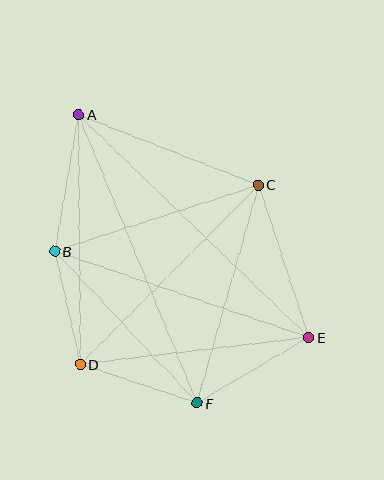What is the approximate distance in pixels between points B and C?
The distance between B and C is approximately 214 pixels.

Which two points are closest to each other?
Points B and D are closest to each other.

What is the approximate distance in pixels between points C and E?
The distance between C and E is approximately 161 pixels.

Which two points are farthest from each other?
Points A and E are farthest from each other.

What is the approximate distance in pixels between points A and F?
The distance between A and F is approximately 312 pixels.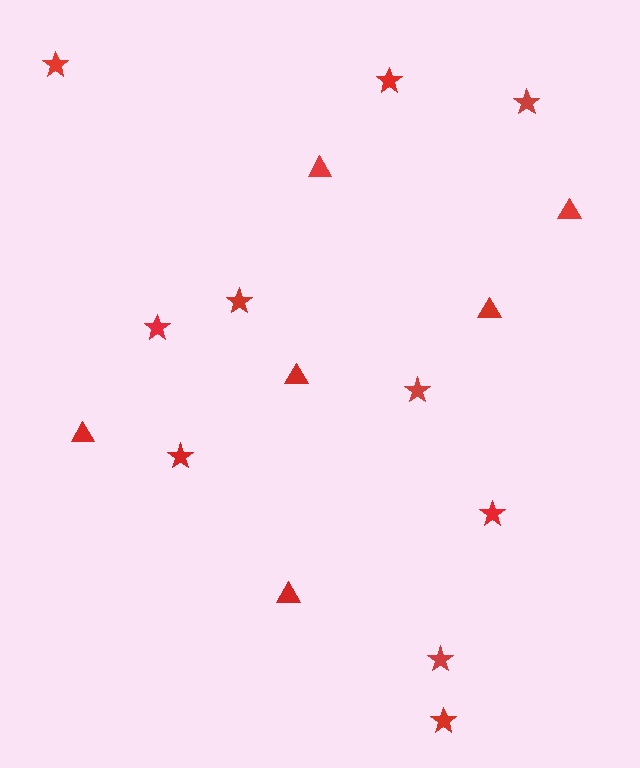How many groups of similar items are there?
There are 2 groups: one group of stars (10) and one group of triangles (6).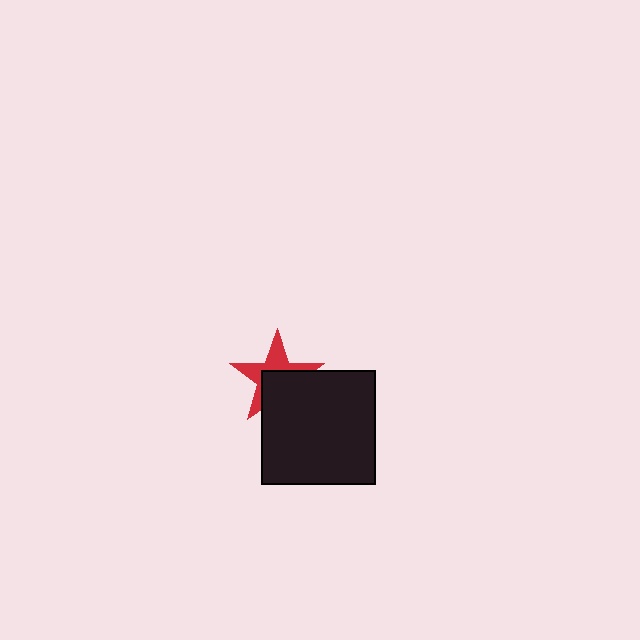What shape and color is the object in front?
The object in front is a black square.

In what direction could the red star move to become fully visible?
The red star could move toward the upper-left. That would shift it out from behind the black square entirely.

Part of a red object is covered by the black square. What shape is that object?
It is a star.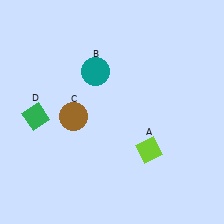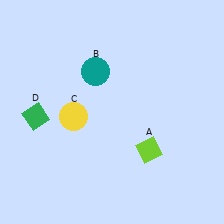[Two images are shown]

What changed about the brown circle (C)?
In Image 1, C is brown. In Image 2, it changed to yellow.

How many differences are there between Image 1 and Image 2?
There is 1 difference between the two images.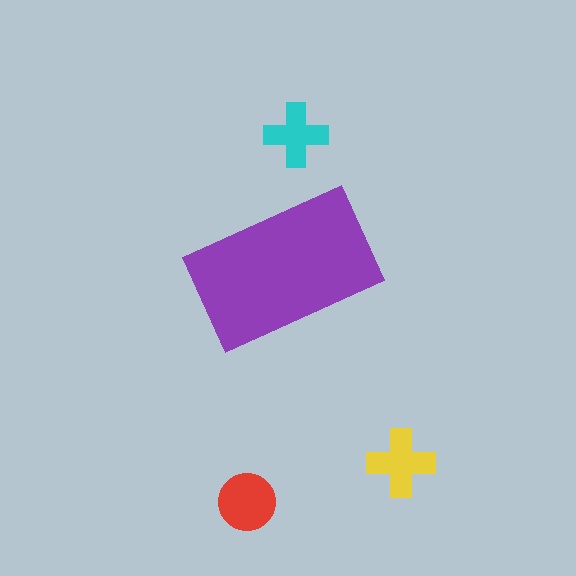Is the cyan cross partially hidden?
No, the cyan cross is fully visible.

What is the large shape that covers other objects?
A purple rectangle.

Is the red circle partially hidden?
No, the red circle is fully visible.